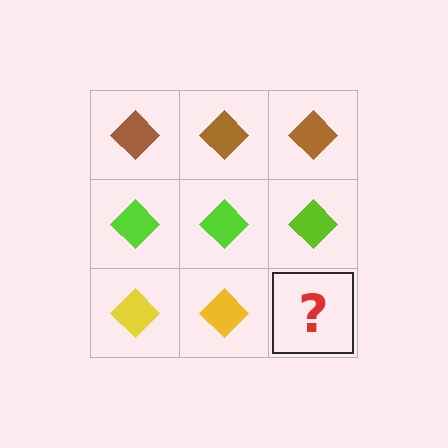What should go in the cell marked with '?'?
The missing cell should contain a yellow diamond.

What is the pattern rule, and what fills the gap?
The rule is that each row has a consistent color. The gap should be filled with a yellow diamond.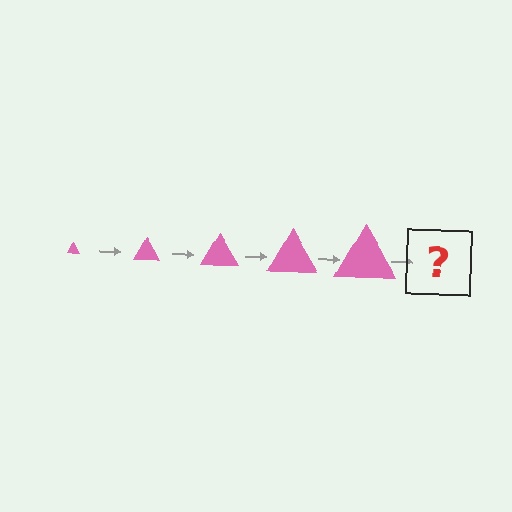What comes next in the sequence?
The next element should be a pink triangle, larger than the previous one.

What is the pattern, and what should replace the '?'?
The pattern is that the triangle gets progressively larger each step. The '?' should be a pink triangle, larger than the previous one.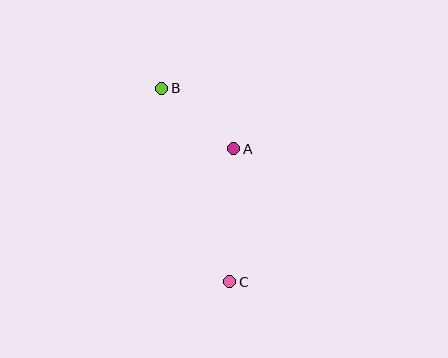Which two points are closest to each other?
Points A and B are closest to each other.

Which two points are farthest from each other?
Points B and C are farthest from each other.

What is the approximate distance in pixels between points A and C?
The distance between A and C is approximately 133 pixels.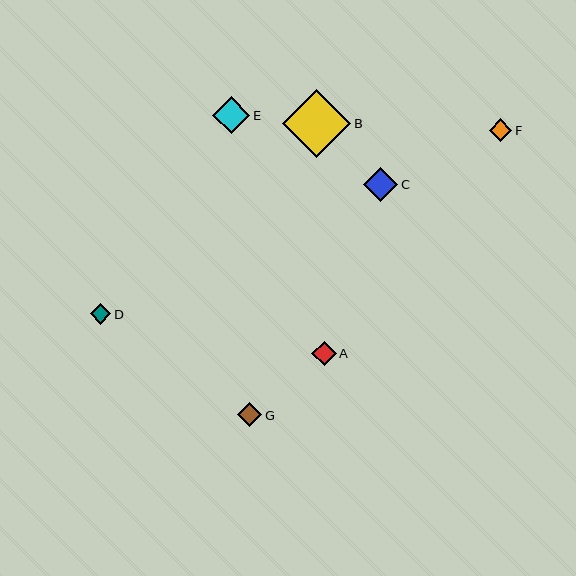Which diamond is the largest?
Diamond B is the largest with a size of approximately 68 pixels.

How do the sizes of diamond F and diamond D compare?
Diamond F and diamond D are approximately the same size.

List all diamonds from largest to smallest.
From largest to smallest: B, E, C, G, A, F, D.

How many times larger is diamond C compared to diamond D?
Diamond C is approximately 1.6 times the size of diamond D.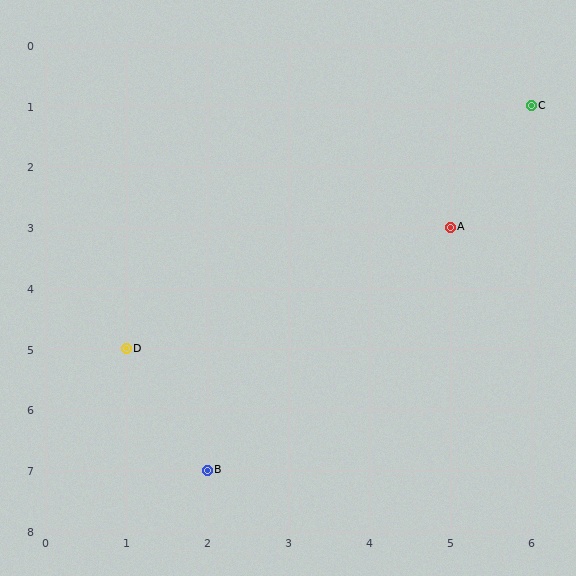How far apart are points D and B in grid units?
Points D and B are 1 column and 2 rows apart (about 2.2 grid units diagonally).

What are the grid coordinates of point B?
Point B is at grid coordinates (2, 7).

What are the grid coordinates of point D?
Point D is at grid coordinates (1, 5).